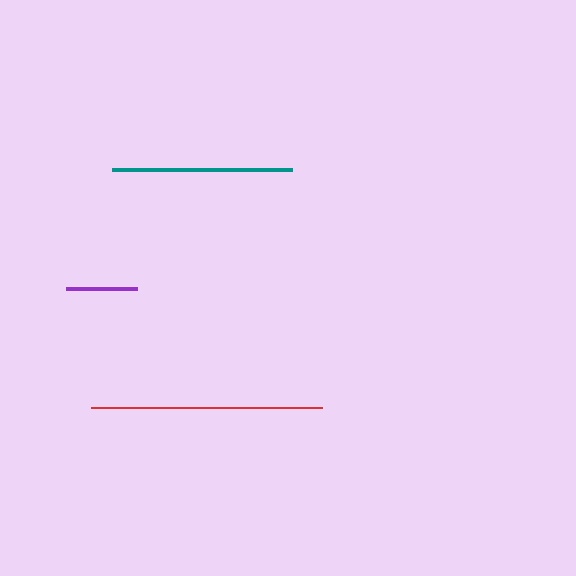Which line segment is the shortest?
The purple line is the shortest at approximately 71 pixels.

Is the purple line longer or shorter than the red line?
The red line is longer than the purple line.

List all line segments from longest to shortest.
From longest to shortest: red, teal, purple.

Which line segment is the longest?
The red line is the longest at approximately 231 pixels.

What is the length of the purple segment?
The purple segment is approximately 71 pixels long.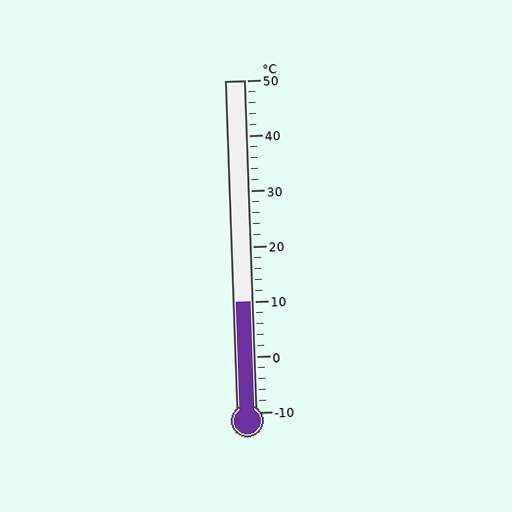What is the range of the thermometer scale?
The thermometer scale ranges from -10°C to 50°C.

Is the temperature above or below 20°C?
The temperature is below 20°C.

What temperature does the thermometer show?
The thermometer shows approximately 10°C.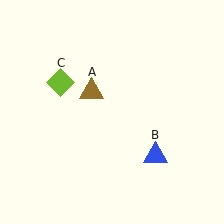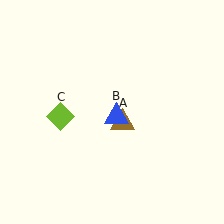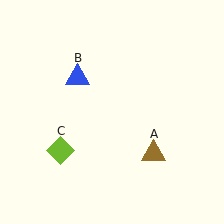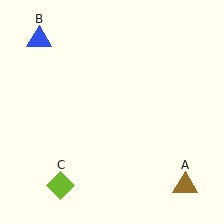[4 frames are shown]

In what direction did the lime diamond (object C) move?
The lime diamond (object C) moved down.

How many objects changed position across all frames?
3 objects changed position: brown triangle (object A), blue triangle (object B), lime diamond (object C).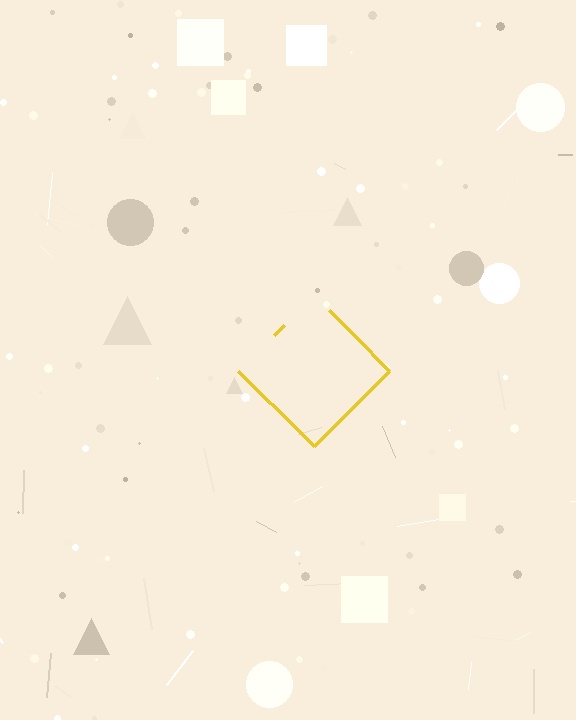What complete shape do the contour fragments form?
The contour fragments form a diamond.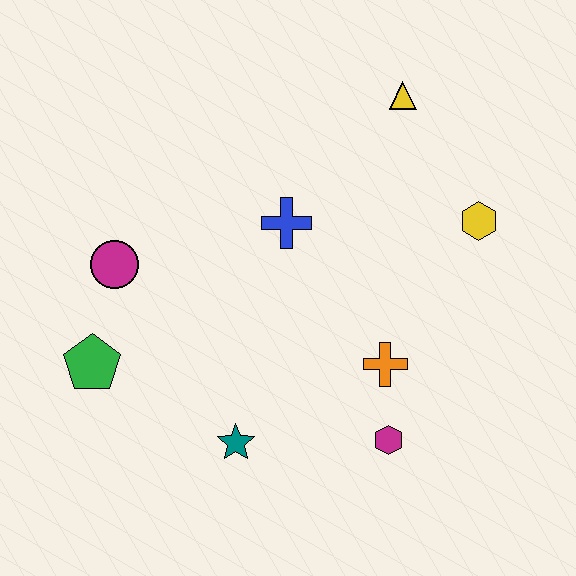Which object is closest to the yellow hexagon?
The yellow triangle is closest to the yellow hexagon.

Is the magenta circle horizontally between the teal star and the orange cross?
No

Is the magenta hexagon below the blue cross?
Yes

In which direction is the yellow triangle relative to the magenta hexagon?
The yellow triangle is above the magenta hexagon.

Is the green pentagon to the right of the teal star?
No